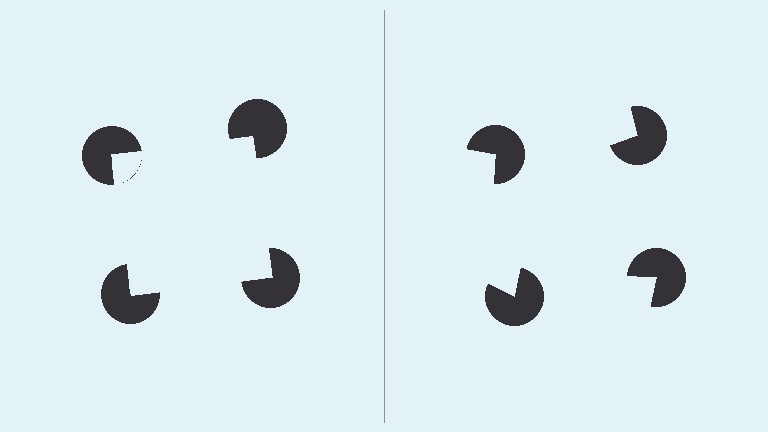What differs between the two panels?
The pac-man discs are positioned identically on both sides; only the wedge orientations differ. On the left they align to a square; on the right they are misaligned.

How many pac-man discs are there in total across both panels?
8 — 4 on each side.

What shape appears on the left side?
An illusory square.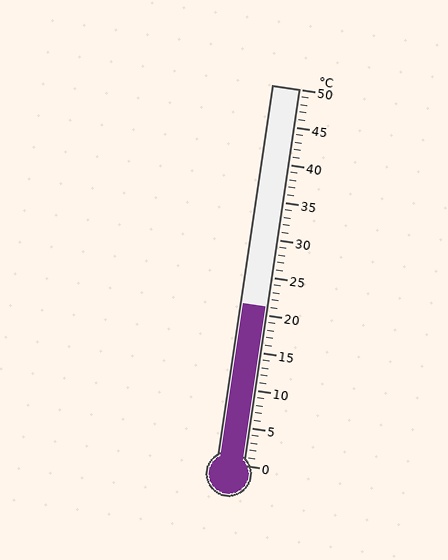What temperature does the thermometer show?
The thermometer shows approximately 21°C.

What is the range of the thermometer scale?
The thermometer scale ranges from 0°C to 50°C.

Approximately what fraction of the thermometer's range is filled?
The thermometer is filled to approximately 40% of its range.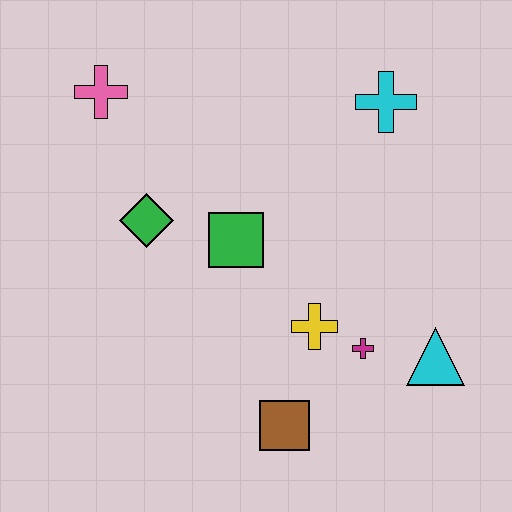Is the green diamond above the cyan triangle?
Yes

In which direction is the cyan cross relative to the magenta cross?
The cyan cross is above the magenta cross.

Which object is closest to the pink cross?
The green diamond is closest to the pink cross.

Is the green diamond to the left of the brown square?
Yes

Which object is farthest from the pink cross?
The cyan triangle is farthest from the pink cross.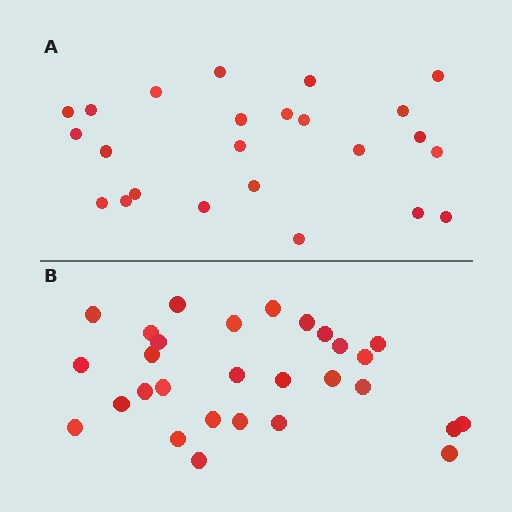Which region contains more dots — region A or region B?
Region B (the bottom region) has more dots.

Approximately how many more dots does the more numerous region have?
Region B has about 5 more dots than region A.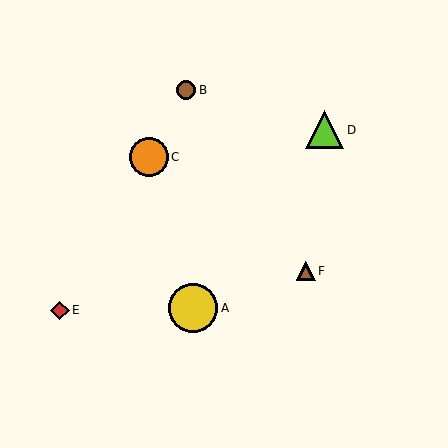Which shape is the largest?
The yellow circle (labeled A) is the largest.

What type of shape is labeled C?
Shape C is an orange circle.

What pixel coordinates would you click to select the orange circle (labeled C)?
Click at (149, 157) to select the orange circle C.